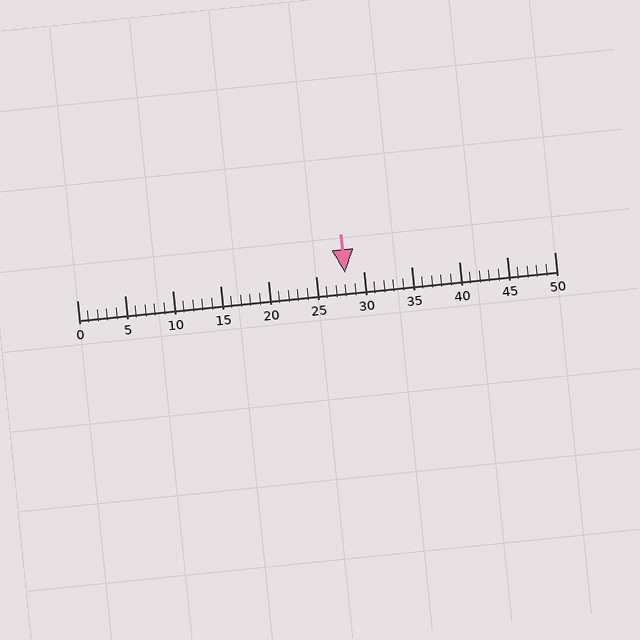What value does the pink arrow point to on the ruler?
The pink arrow points to approximately 28.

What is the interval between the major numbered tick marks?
The major tick marks are spaced 5 units apart.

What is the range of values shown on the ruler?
The ruler shows values from 0 to 50.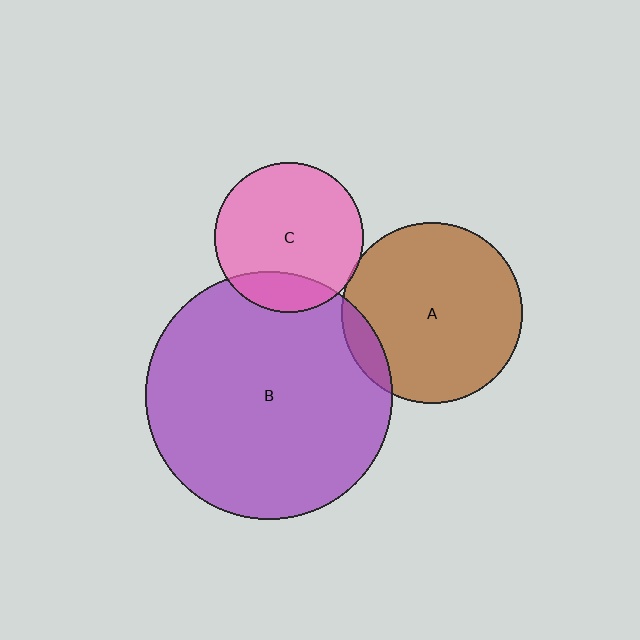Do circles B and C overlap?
Yes.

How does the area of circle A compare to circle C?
Approximately 1.5 times.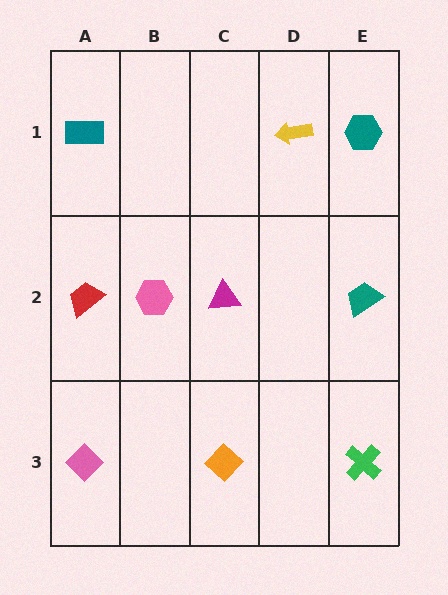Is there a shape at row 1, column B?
No, that cell is empty.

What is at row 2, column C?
A magenta triangle.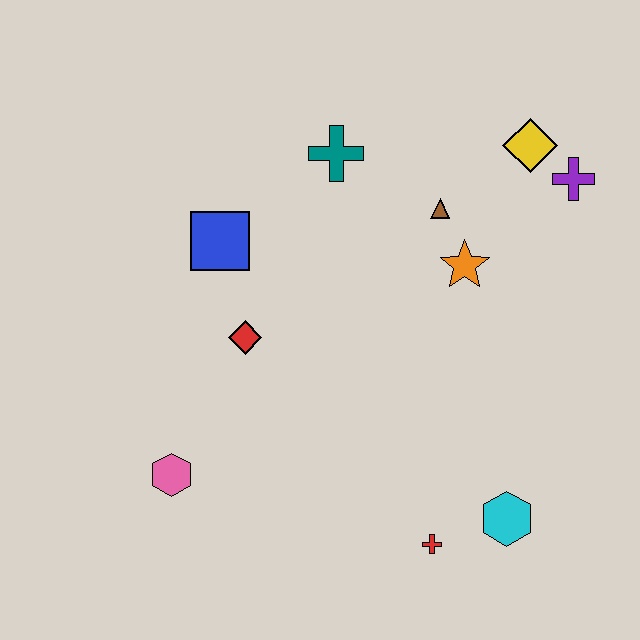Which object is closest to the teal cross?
The brown triangle is closest to the teal cross.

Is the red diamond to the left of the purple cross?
Yes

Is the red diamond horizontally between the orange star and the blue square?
Yes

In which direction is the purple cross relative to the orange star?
The purple cross is to the right of the orange star.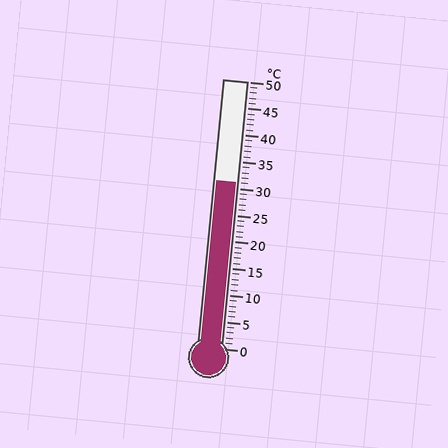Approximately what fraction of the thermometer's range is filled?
The thermometer is filled to approximately 60% of its range.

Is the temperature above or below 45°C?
The temperature is below 45°C.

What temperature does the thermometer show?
The thermometer shows approximately 31°C.